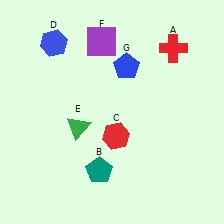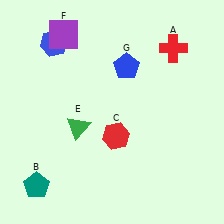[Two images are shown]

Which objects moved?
The objects that moved are: the teal pentagon (B), the purple square (F).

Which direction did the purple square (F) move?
The purple square (F) moved left.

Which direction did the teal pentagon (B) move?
The teal pentagon (B) moved left.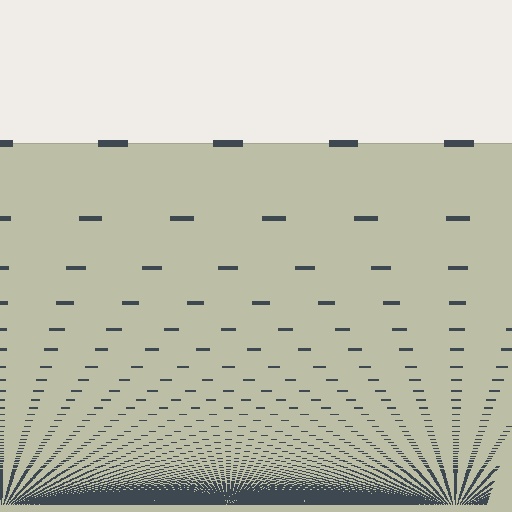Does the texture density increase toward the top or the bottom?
Density increases toward the bottom.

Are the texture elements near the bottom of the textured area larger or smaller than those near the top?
Smaller. The gradient is inverted — elements near the bottom are smaller and denser.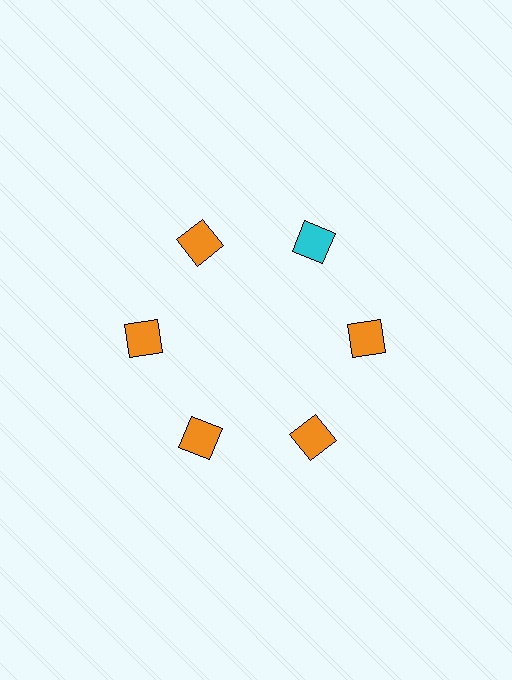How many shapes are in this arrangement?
There are 6 shapes arranged in a ring pattern.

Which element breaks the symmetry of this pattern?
The cyan diamond at roughly the 1 o'clock position breaks the symmetry. All other shapes are orange diamonds.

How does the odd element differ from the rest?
It has a different color: cyan instead of orange.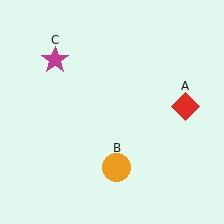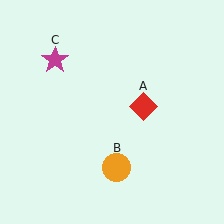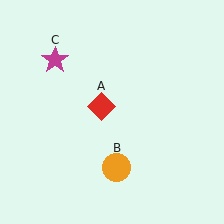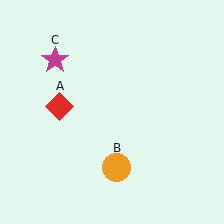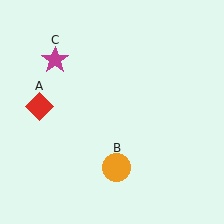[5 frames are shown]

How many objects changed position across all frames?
1 object changed position: red diamond (object A).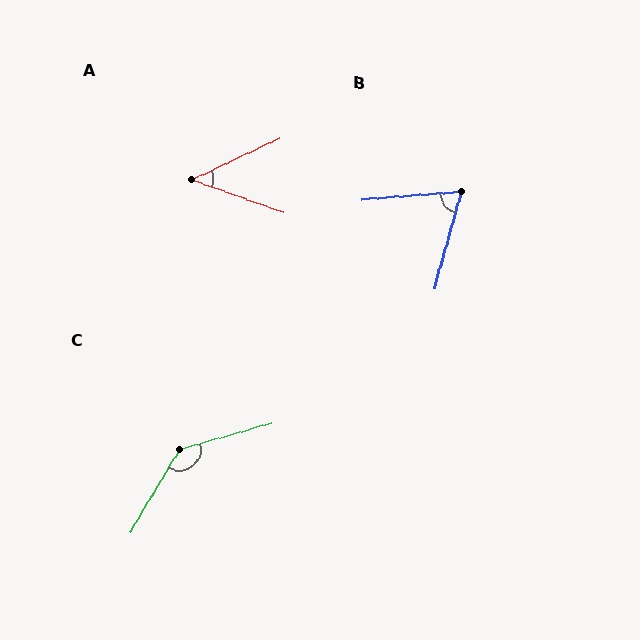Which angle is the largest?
C, at approximately 137 degrees.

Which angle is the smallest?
A, at approximately 45 degrees.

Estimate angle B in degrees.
Approximately 70 degrees.